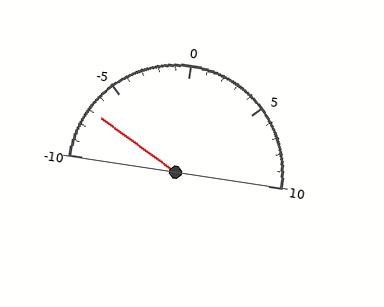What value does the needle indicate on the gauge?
The needle indicates approximately -7.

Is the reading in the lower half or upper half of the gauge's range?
The reading is in the lower half of the range (-10 to 10).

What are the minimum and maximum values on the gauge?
The gauge ranges from -10 to 10.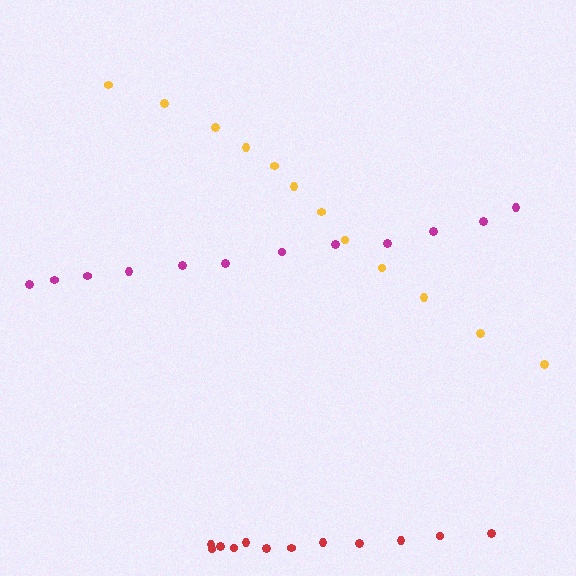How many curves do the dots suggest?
There are 3 distinct paths.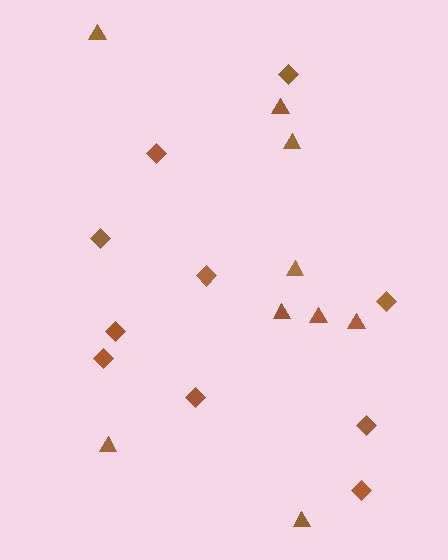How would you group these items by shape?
There are 2 groups: one group of diamonds (10) and one group of triangles (9).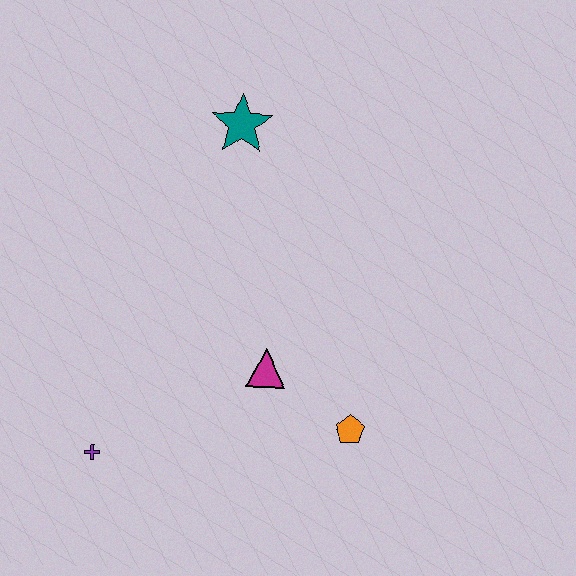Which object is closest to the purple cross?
The magenta triangle is closest to the purple cross.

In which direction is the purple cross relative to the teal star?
The purple cross is below the teal star.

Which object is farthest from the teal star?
The purple cross is farthest from the teal star.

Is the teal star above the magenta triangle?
Yes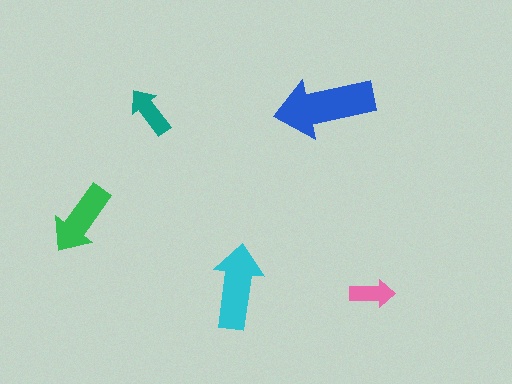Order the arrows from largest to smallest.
the blue one, the cyan one, the green one, the teal one, the pink one.